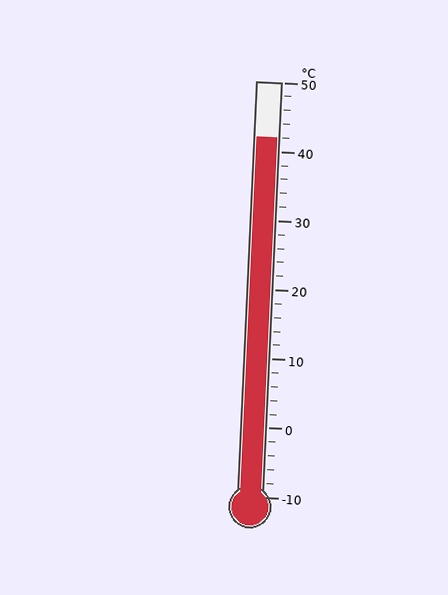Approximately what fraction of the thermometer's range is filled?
The thermometer is filled to approximately 85% of its range.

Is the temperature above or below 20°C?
The temperature is above 20°C.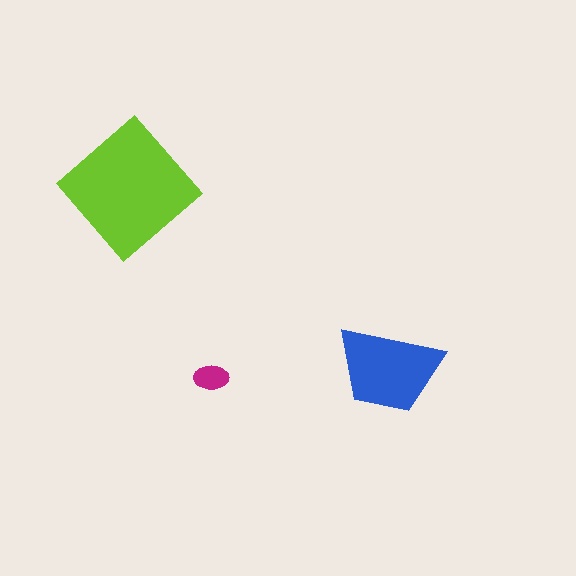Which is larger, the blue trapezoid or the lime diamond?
The lime diamond.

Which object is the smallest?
The magenta ellipse.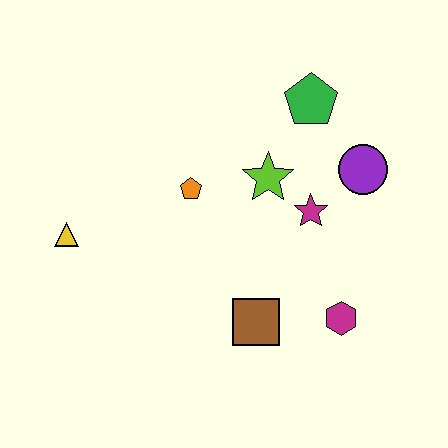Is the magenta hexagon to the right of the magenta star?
Yes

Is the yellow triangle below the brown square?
No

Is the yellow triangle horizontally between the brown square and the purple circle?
No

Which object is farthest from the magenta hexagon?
The yellow triangle is farthest from the magenta hexagon.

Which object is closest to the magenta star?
The lime star is closest to the magenta star.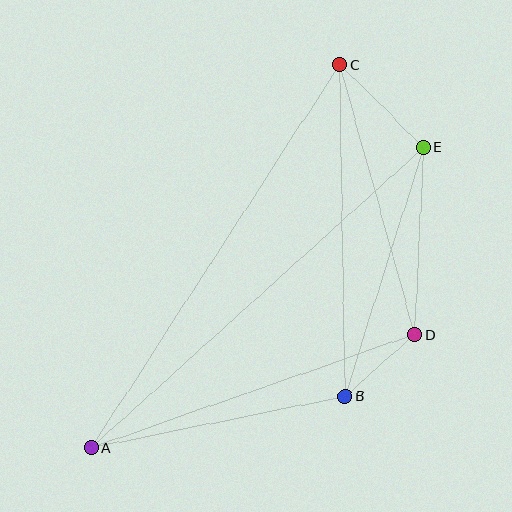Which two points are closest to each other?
Points B and D are closest to each other.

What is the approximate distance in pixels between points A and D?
The distance between A and D is approximately 343 pixels.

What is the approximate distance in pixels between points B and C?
The distance between B and C is approximately 331 pixels.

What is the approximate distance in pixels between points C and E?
The distance between C and E is approximately 117 pixels.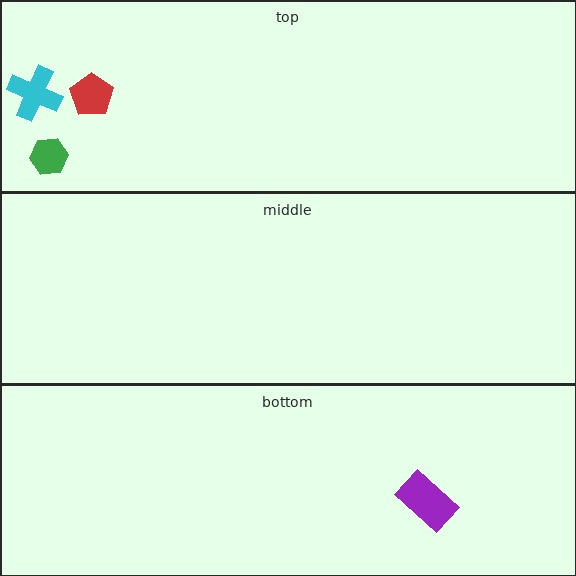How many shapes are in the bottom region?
1.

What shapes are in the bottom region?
The purple rectangle.